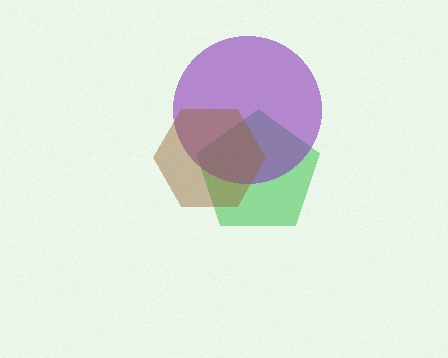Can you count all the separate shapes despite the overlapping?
Yes, there are 3 separate shapes.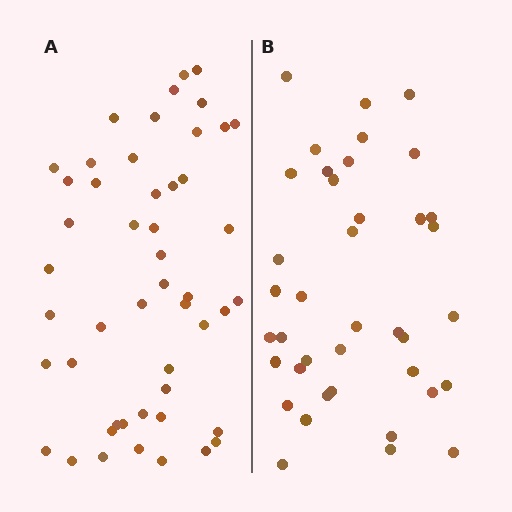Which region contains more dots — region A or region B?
Region A (the left region) has more dots.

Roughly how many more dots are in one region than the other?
Region A has roughly 10 or so more dots than region B.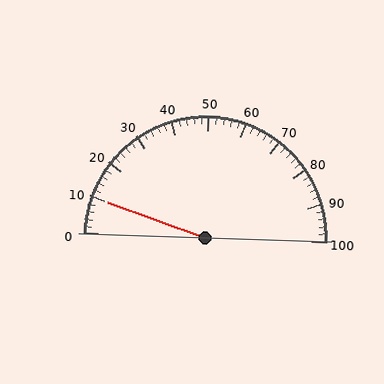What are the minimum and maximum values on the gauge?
The gauge ranges from 0 to 100.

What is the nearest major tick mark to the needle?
The nearest major tick mark is 10.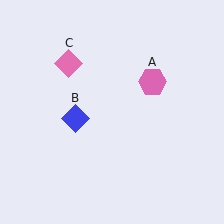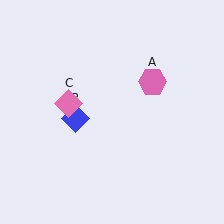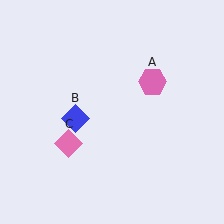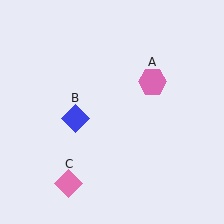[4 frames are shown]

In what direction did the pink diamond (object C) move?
The pink diamond (object C) moved down.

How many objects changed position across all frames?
1 object changed position: pink diamond (object C).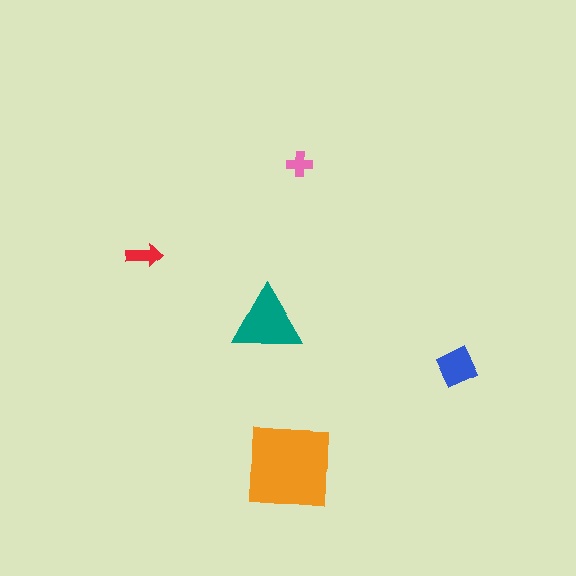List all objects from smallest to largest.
The pink cross, the red arrow, the blue square, the teal triangle, the orange square.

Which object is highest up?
The pink cross is topmost.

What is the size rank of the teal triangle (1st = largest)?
2nd.